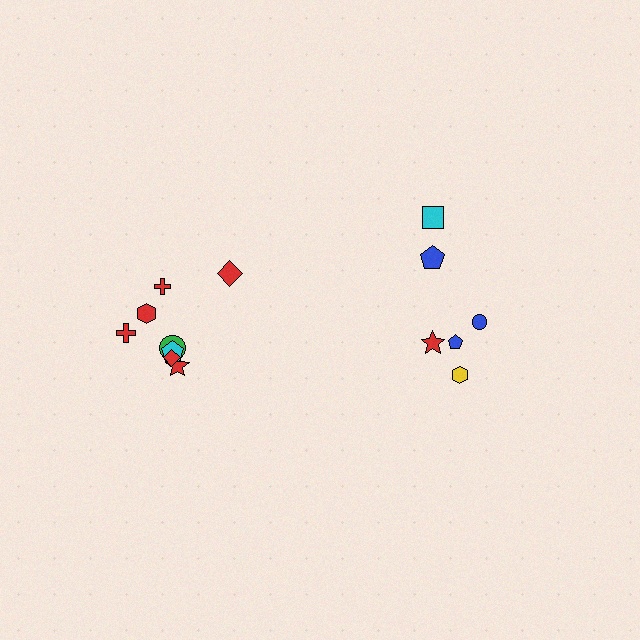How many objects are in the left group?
There are 8 objects.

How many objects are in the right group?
There are 6 objects.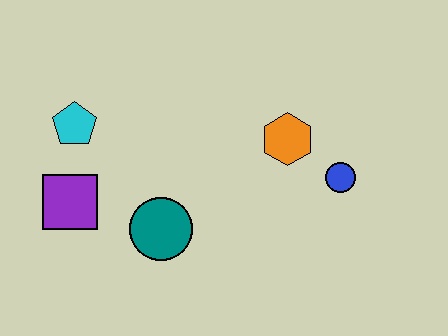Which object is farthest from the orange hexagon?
The purple square is farthest from the orange hexagon.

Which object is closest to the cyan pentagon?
The purple square is closest to the cyan pentagon.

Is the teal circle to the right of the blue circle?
No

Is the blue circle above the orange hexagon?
No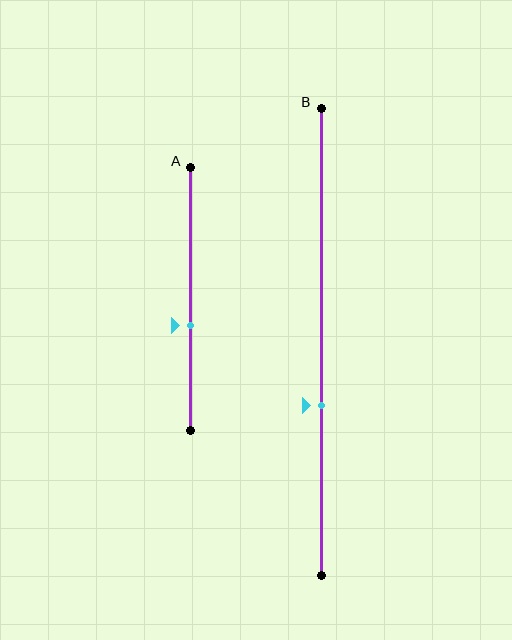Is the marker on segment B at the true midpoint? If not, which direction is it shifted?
No, the marker on segment B is shifted downward by about 14% of the segment length.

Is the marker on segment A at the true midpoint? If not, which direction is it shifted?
No, the marker on segment A is shifted downward by about 10% of the segment length.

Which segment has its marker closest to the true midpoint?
Segment A has its marker closest to the true midpoint.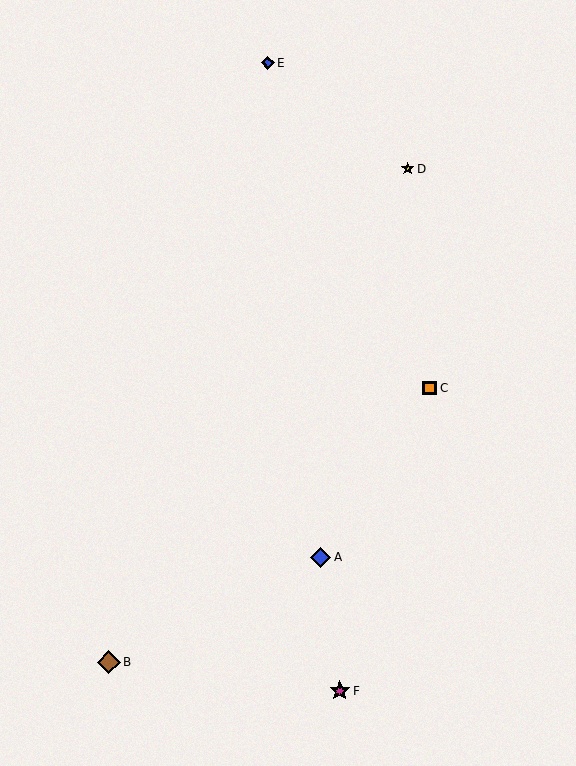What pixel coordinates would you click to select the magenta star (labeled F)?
Click at (340, 691) to select the magenta star F.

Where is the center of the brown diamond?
The center of the brown diamond is at (109, 662).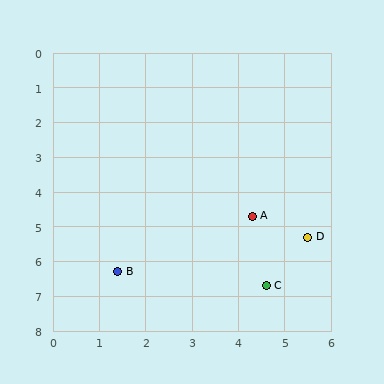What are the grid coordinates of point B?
Point B is at approximately (1.4, 6.3).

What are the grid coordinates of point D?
Point D is at approximately (5.5, 5.3).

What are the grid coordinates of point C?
Point C is at approximately (4.6, 6.7).